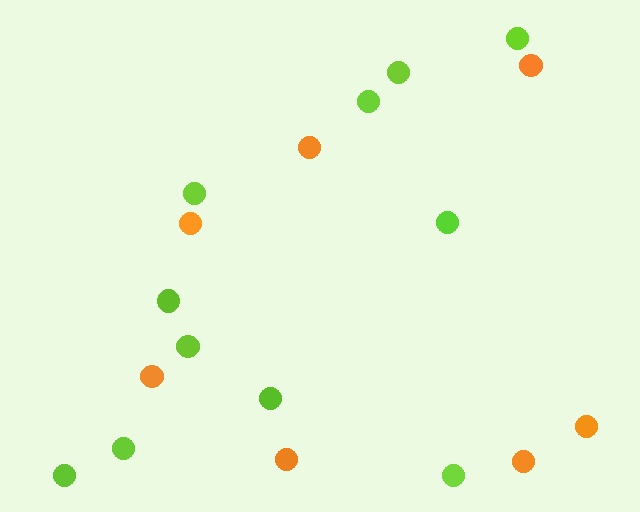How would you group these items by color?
There are 2 groups: one group of lime circles (11) and one group of orange circles (7).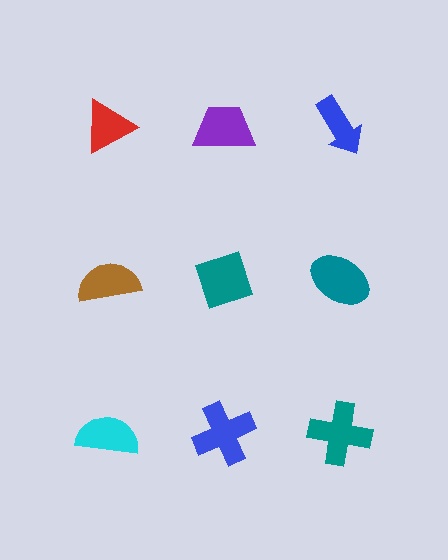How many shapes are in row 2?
3 shapes.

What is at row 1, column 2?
A purple trapezoid.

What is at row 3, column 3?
A teal cross.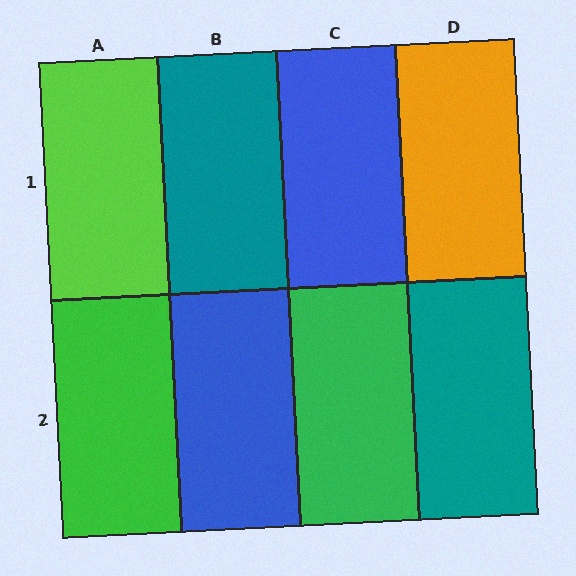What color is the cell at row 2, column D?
Teal.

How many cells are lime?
1 cell is lime.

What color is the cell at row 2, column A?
Green.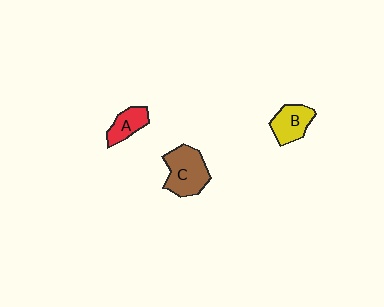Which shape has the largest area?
Shape C (brown).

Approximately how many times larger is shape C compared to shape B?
Approximately 1.4 times.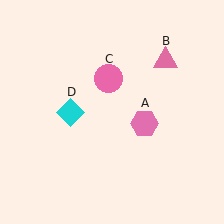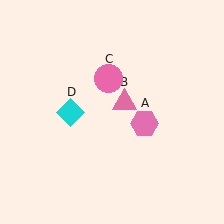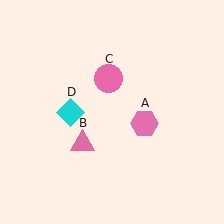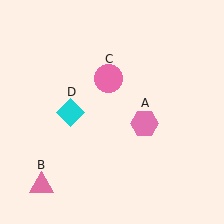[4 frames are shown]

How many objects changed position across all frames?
1 object changed position: pink triangle (object B).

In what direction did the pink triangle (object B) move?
The pink triangle (object B) moved down and to the left.